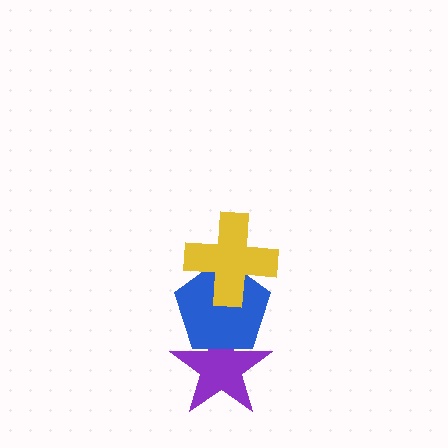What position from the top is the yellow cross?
The yellow cross is 1st from the top.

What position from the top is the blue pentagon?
The blue pentagon is 2nd from the top.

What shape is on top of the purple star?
The blue pentagon is on top of the purple star.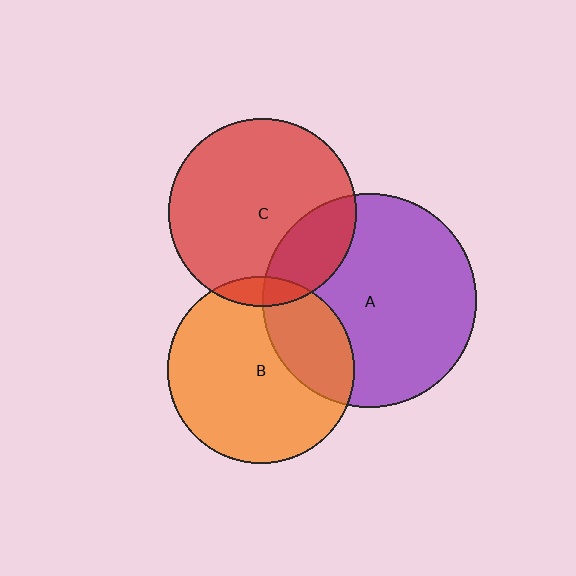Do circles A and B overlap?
Yes.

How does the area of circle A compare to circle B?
Approximately 1.3 times.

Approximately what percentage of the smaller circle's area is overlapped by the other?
Approximately 30%.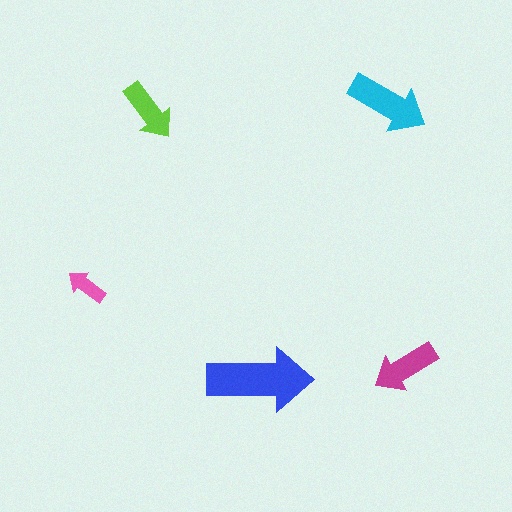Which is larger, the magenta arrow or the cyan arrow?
The cyan one.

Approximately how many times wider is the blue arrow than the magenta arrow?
About 1.5 times wider.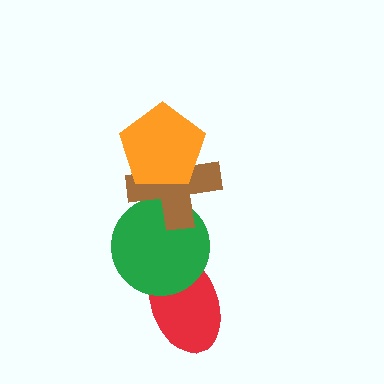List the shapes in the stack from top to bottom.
From top to bottom: the orange pentagon, the brown cross, the green circle, the red ellipse.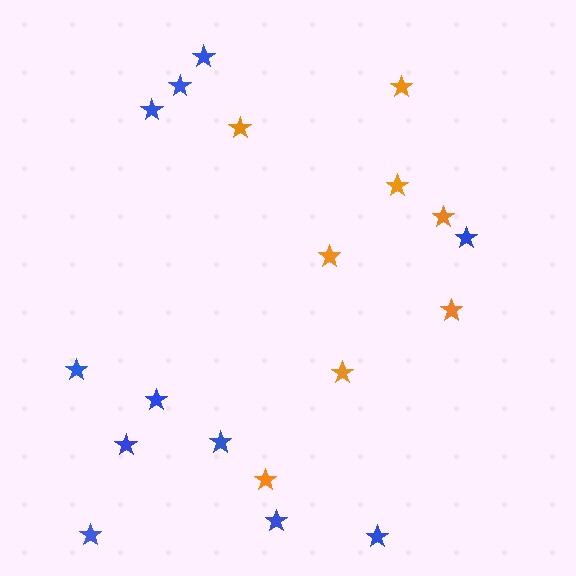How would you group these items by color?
There are 2 groups: one group of orange stars (8) and one group of blue stars (11).